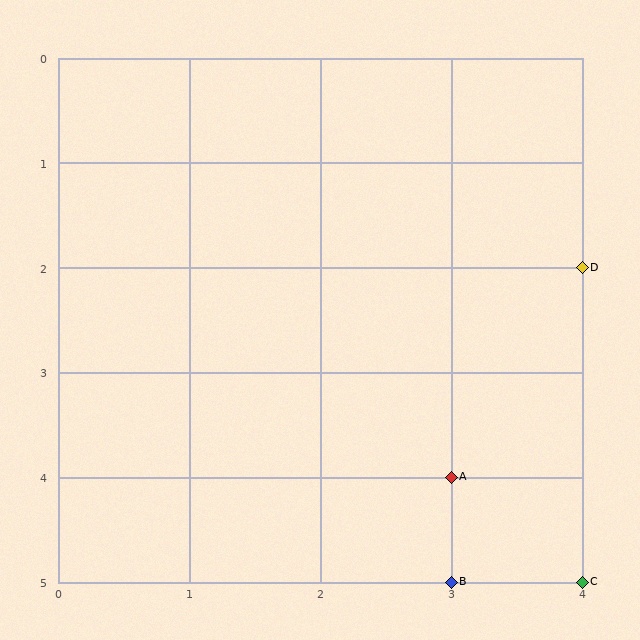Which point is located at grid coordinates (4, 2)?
Point D is at (4, 2).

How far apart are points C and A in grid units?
Points C and A are 1 column and 1 row apart (about 1.4 grid units diagonally).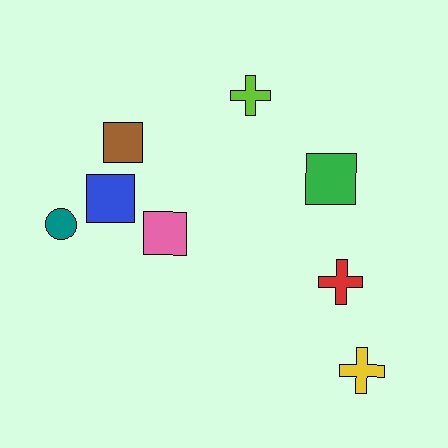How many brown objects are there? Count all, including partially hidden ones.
There is 1 brown object.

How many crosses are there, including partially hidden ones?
There are 3 crosses.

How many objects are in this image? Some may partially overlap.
There are 8 objects.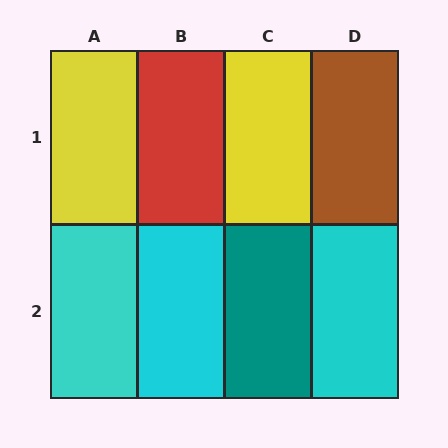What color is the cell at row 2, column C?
Teal.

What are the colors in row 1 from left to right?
Yellow, red, yellow, brown.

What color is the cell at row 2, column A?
Cyan.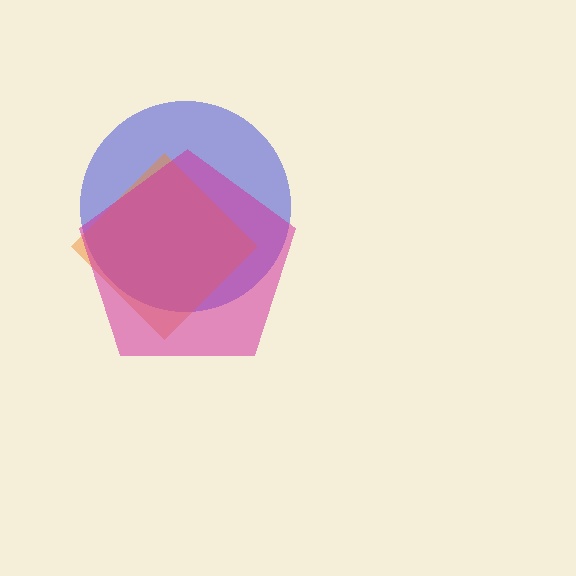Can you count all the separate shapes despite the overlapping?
Yes, there are 3 separate shapes.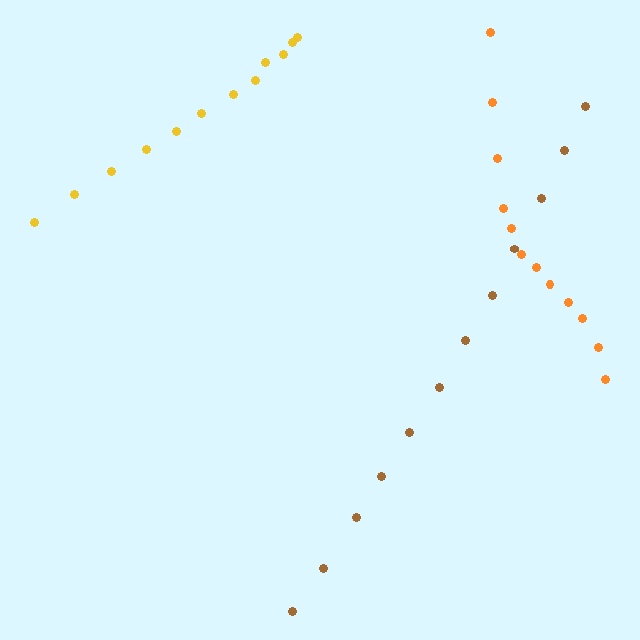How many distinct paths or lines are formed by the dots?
There are 3 distinct paths.